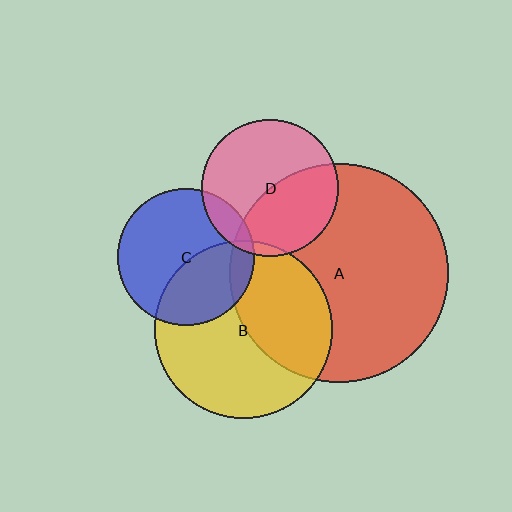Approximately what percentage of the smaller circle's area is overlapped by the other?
Approximately 40%.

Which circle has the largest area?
Circle A (red).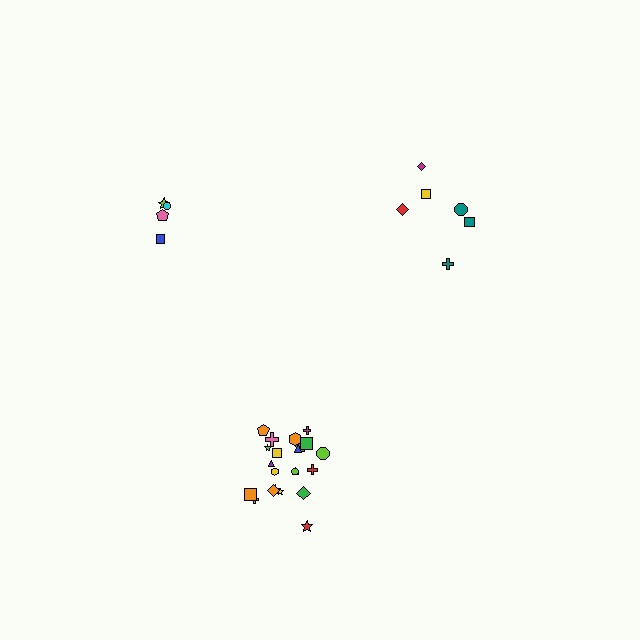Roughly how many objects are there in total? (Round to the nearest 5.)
Roughly 30 objects in total.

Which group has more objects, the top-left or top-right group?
The top-right group.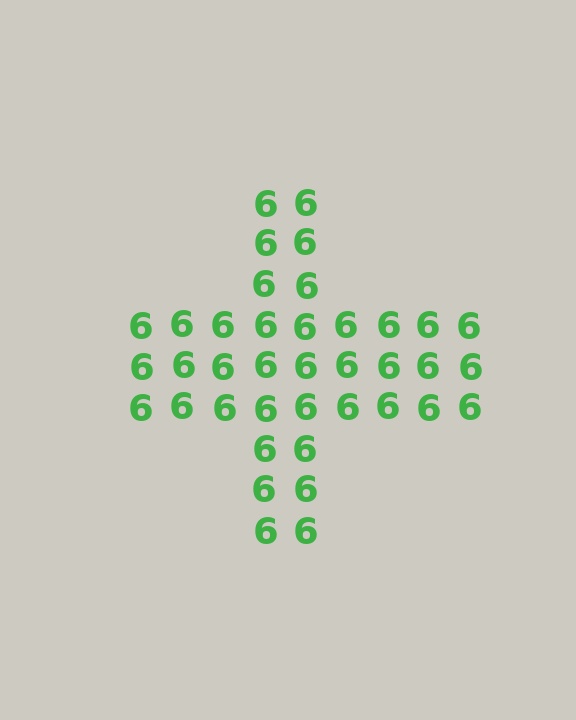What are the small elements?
The small elements are digit 6's.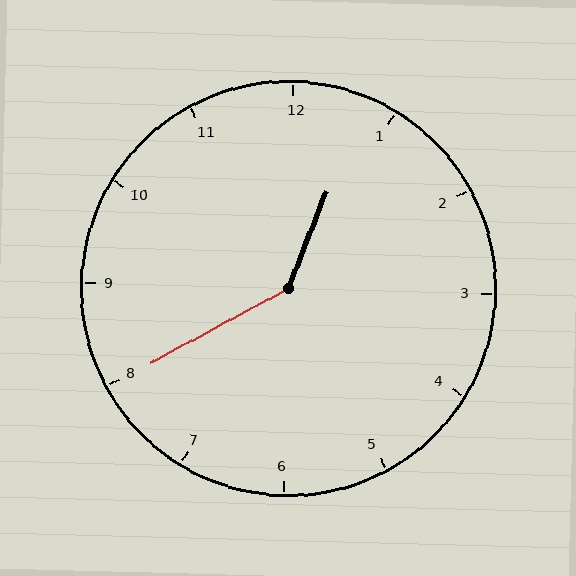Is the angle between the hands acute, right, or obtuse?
It is obtuse.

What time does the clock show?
12:40.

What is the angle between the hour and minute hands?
Approximately 140 degrees.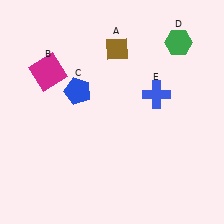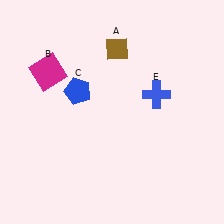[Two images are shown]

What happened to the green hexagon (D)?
The green hexagon (D) was removed in Image 2. It was in the top-right area of Image 1.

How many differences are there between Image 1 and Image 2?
There is 1 difference between the two images.